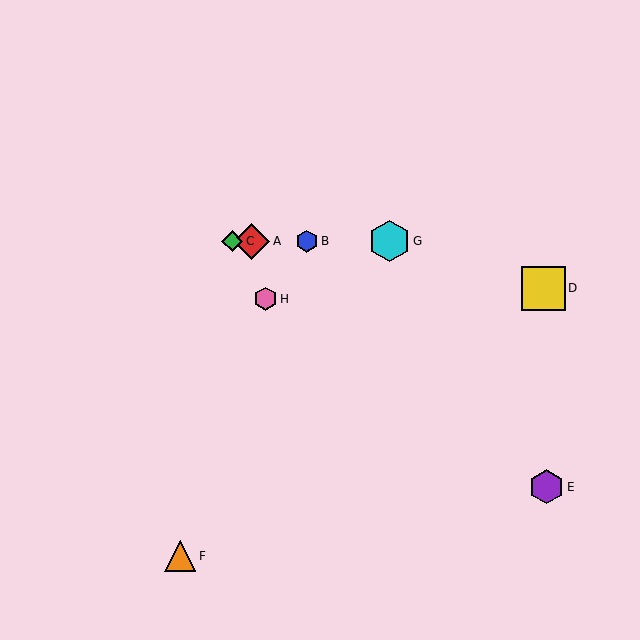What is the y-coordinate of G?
Object G is at y≈241.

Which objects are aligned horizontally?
Objects A, B, C, G are aligned horizontally.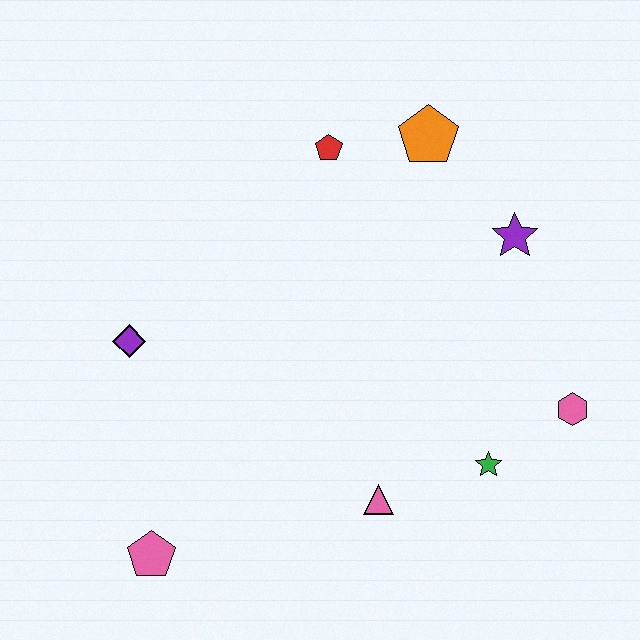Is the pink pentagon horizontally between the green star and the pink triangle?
No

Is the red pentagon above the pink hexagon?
Yes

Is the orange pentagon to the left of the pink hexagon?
Yes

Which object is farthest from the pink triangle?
The orange pentagon is farthest from the pink triangle.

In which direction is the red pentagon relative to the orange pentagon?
The red pentagon is to the left of the orange pentagon.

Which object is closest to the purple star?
The orange pentagon is closest to the purple star.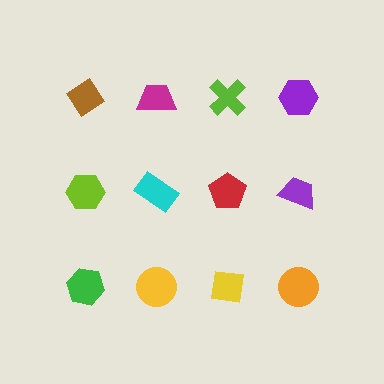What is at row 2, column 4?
A purple trapezoid.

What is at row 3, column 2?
A yellow circle.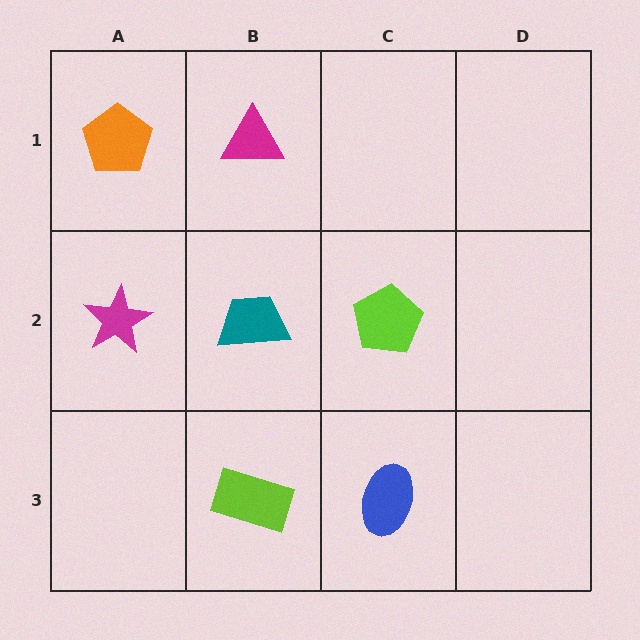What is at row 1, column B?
A magenta triangle.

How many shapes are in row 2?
3 shapes.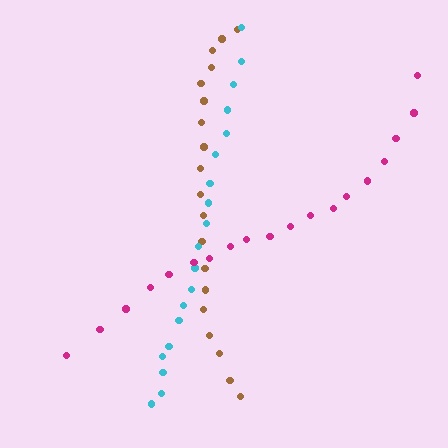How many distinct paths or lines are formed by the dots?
There are 3 distinct paths.